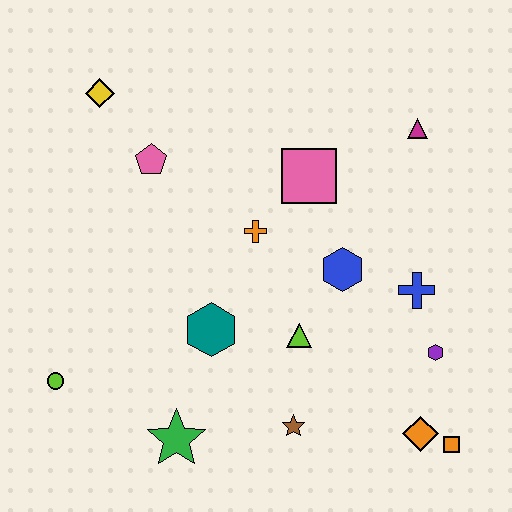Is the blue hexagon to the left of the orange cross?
No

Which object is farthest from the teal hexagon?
The magenta triangle is farthest from the teal hexagon.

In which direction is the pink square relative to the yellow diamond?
The pink square is to the right of the yellow diamond.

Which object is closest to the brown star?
The lime triangle is closest to the brown star.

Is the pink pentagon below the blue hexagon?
No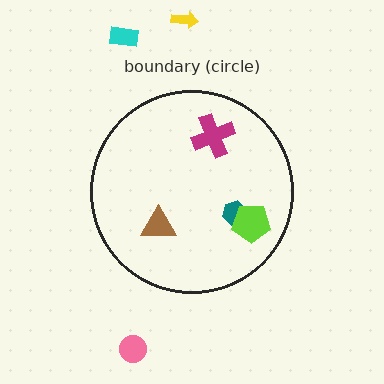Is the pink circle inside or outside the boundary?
Outside.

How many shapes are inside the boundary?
4 inside, 3 outside.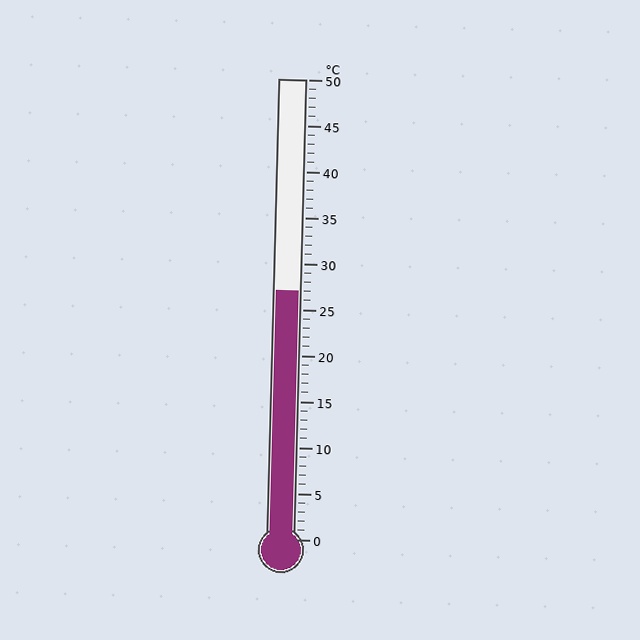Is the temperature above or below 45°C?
The temperature is below 45°C.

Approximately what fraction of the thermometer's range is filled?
The thermometer is filled to approximately 55% of its range.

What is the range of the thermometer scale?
The thermometer scale ranges from 0°C to 50°C.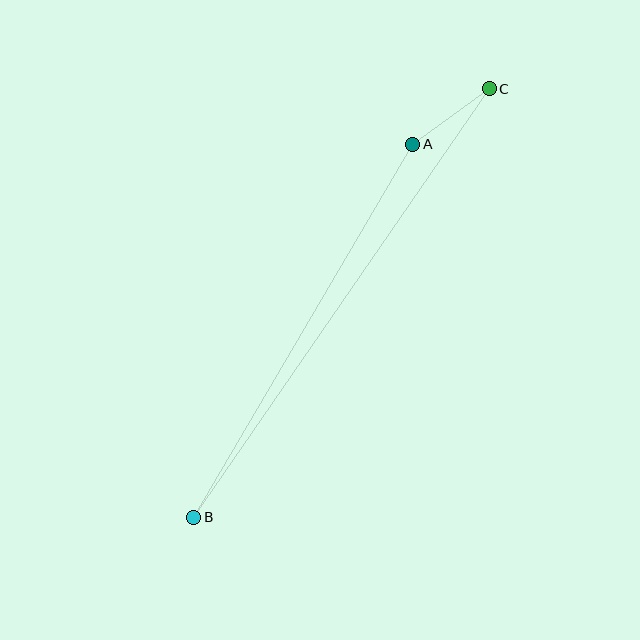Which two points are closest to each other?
Points A and C are closest to each other.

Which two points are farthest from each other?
Points B and C are farthest from each other.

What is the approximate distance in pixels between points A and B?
The distance between A and B is approximately 432 pixels.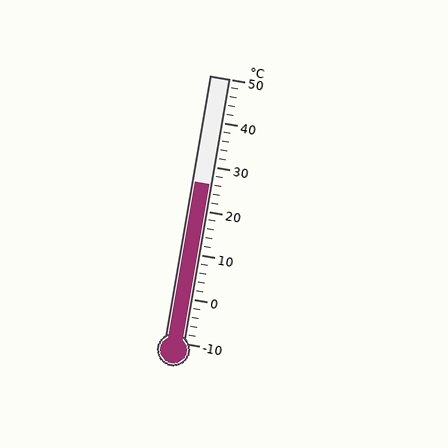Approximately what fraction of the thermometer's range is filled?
The thermometer is filled to approximately 60% of its range.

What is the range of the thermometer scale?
The thermometer scale ranges from -10°C to 50°C.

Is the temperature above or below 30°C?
The temperature is below 30°C.